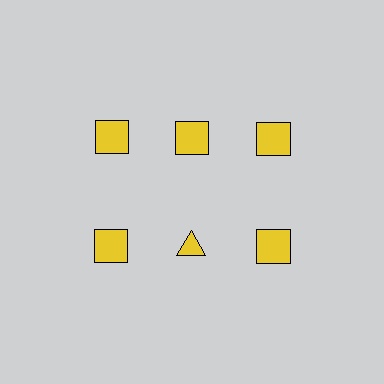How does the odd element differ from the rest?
It has a different shape: triangle instead of square.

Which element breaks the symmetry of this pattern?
The yellow triangle in the second row, second from left column breaks the symmetry. All other shapes are yellow squares.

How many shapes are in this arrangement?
There are 6 shapes arranged in a grid pattern.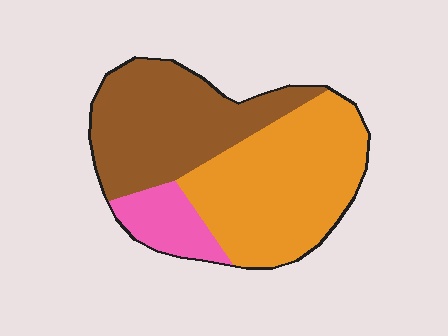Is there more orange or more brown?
Orange.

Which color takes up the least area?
Pink, at roughly 10%.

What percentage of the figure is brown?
Brown takes up about two fifths (2/5) of the figure.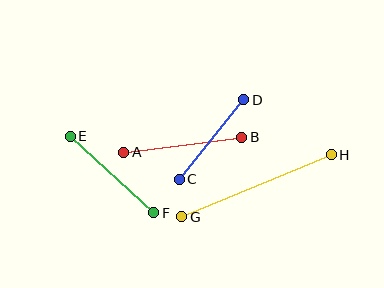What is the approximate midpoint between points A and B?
The midpoint is at approximately (183, 145) pixels.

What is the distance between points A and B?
The distance is approximately 119 pixels.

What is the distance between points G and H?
The distance is approximately 162 pixels.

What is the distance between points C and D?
The distance is approximately 102 pixels.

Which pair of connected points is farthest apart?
Points G and H are farthest apart.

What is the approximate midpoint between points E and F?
The midpoint is at approximately (112, 174) pixels.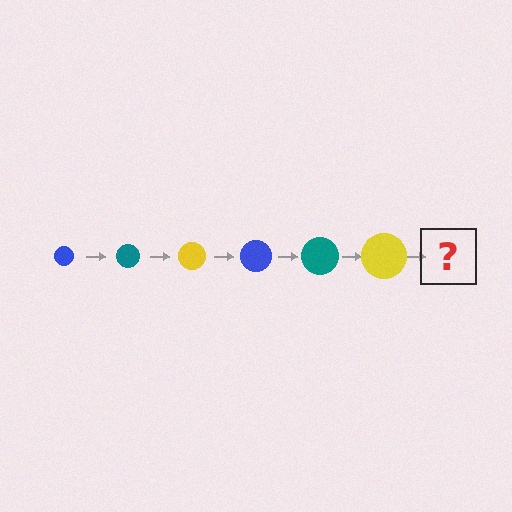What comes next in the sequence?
The next element should be a blue circle, larger than the previous one.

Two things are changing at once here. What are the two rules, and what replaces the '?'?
The two rules are that the circle grows larger each step and the color cycles through blue, teal, and yellow. The '?' should be a blue circle, larger than the previous one.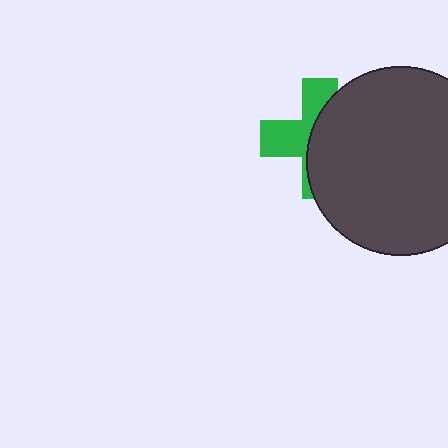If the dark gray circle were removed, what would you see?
You would see the complete green cross.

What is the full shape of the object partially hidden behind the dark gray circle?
The partially hidden object is a green cross.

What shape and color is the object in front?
The object in front is a dark gray circle.